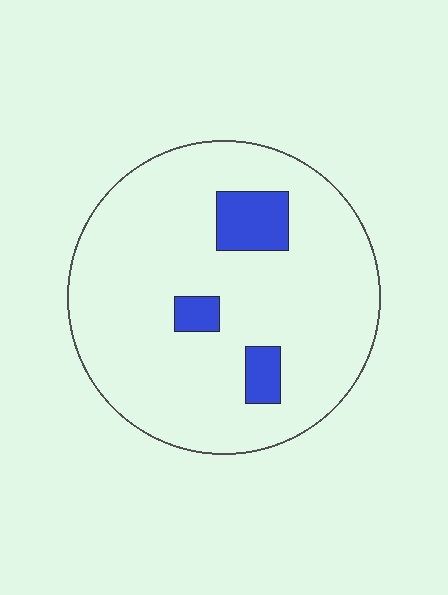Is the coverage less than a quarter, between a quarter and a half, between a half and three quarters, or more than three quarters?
Less than a quarter.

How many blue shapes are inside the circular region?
3.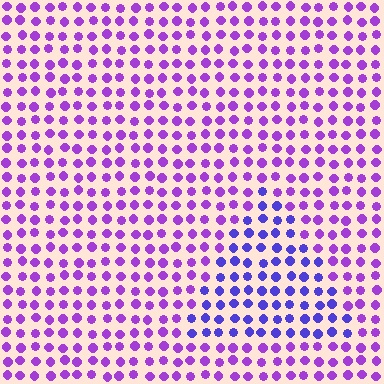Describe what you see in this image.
The image is filled with small purple elements in a uniform arrangement. A triangle-shaped region is visible where the elements are tinted to a slightly different hue, forming a subtle color boundary.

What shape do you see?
I see a triangle.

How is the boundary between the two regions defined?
The boundary is defined purely by a slight shift in hue (about 33 degrees). Spacing, size, and orientation are identical on both sides.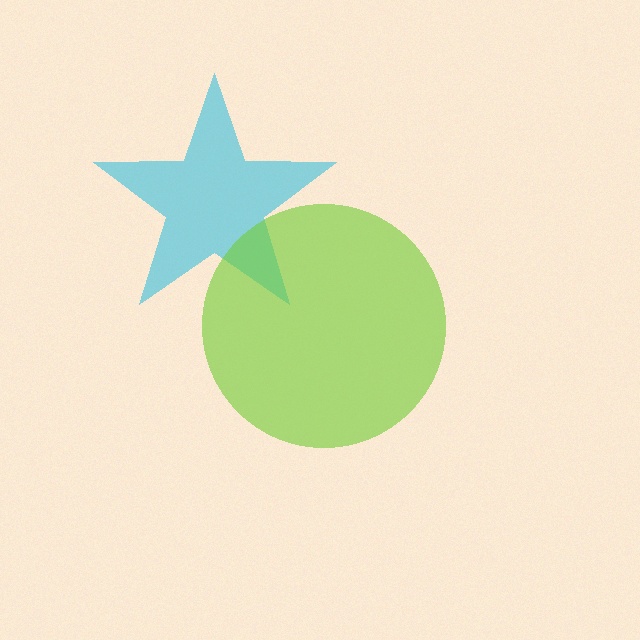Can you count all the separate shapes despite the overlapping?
Yes, there are 2 separate shapes.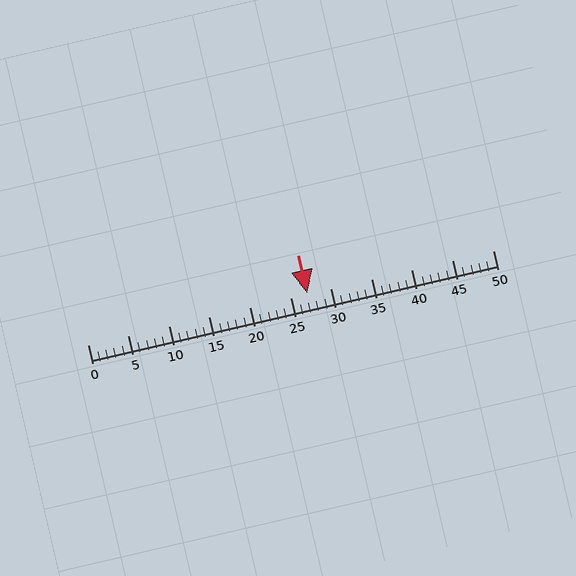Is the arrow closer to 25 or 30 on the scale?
The arrow is closer to 25.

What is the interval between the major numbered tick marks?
The major tick marks are spaced 5 units apart.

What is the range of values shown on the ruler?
The ruler shows values from 0 to 50.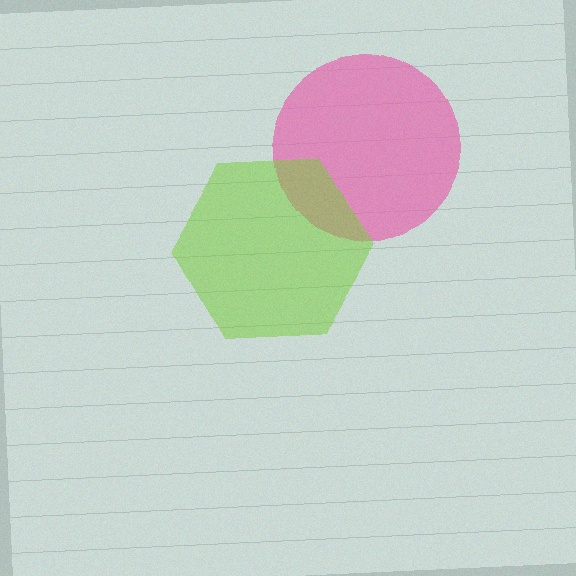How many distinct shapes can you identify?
There are 2 distinct shapes: a pink circle, a lime hexagon.